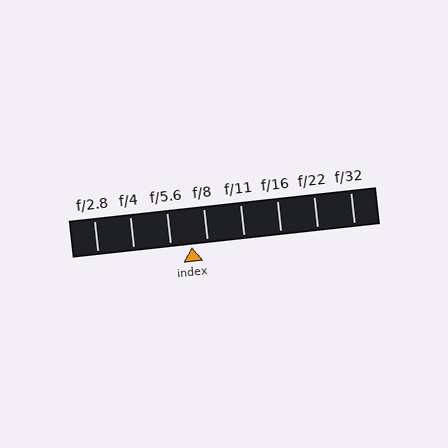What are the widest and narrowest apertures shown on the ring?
The widest aperture shown is f/2.8 and the narrowest is f/32.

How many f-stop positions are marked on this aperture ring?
There are 8 f-stop positions marked.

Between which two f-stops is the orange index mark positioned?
The index mark is between f/5.6 and f/8.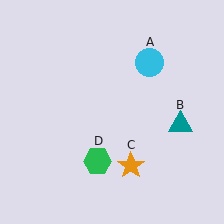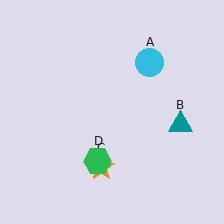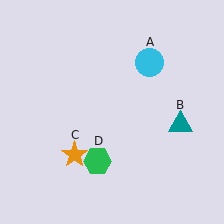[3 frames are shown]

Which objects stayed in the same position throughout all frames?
Cyan circle (object A) and teal triangle (object B) and green hexagon (object D) remained stationary.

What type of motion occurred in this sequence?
The orange star (object C) rotated clockwise around the center of the scene.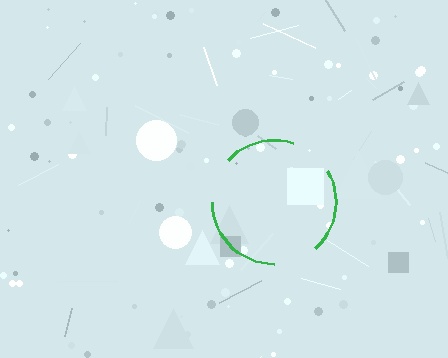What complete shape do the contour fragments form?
The contour fragments form a circle.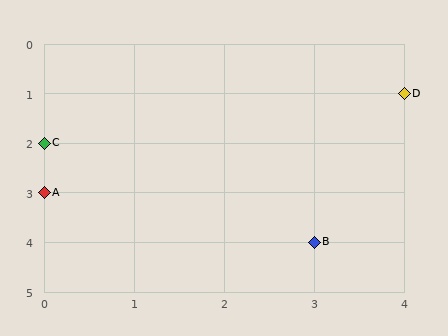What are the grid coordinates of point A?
Point A is at grid coordinates (0, 3).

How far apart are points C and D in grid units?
Points C and D are 4 columns and 1 row apart (about 4.1 grid units diagonally).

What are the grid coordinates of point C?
Point C is at grid coordinates (0, 2).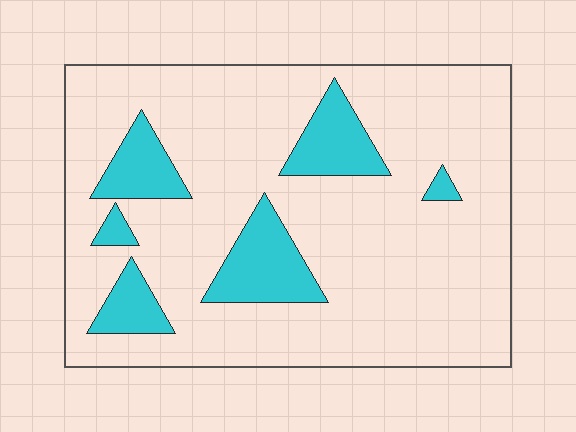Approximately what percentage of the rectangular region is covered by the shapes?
Approximately 15%.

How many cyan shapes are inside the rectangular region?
6.